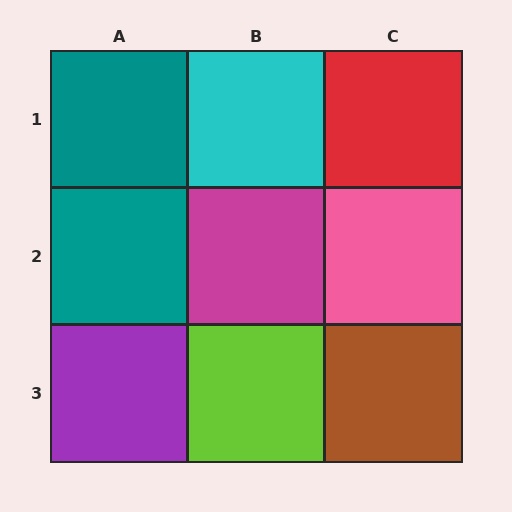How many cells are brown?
1 cell is brown.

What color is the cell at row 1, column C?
Red.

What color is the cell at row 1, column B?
Cyan.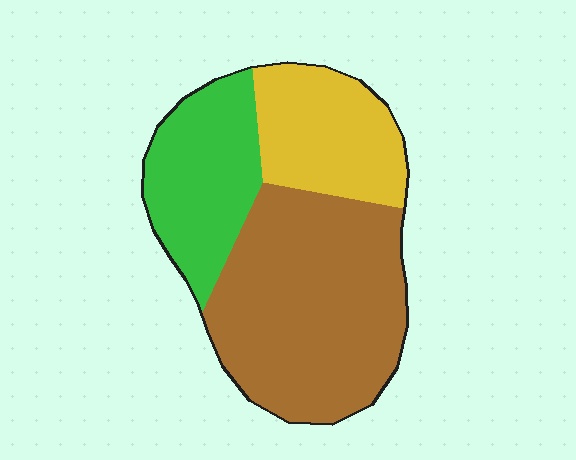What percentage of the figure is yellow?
Yellow takes up about one quarter (1/4) of the figure.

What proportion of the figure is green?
Green covers 25% of the figure.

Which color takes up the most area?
Brown, at roughly 50%.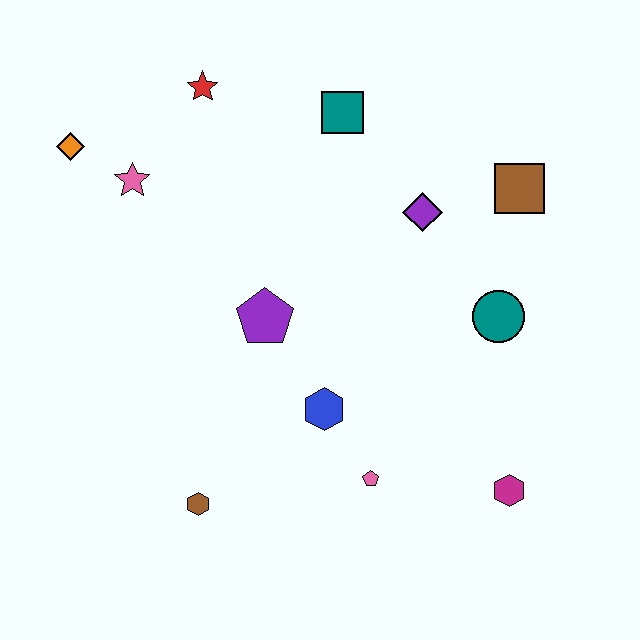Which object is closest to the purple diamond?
The brown square is closest to the purple diamond.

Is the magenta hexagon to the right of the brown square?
No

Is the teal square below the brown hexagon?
No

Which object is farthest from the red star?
The magenta hexagon is farthest from the red star.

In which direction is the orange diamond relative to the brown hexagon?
The orange diamond is above the brown hexagon.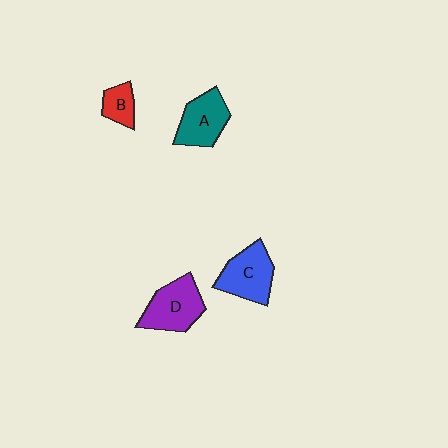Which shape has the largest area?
Shape D (purple).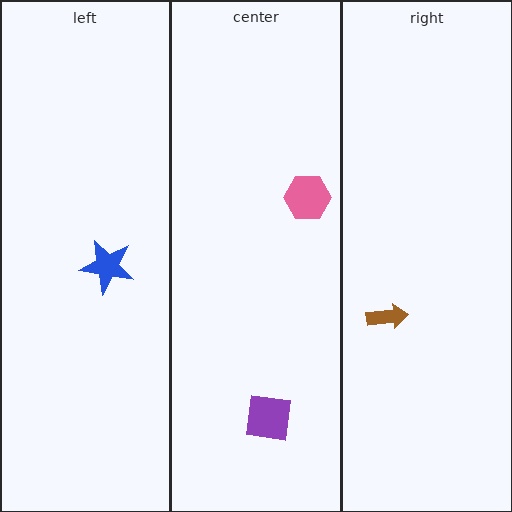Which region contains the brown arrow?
The right region.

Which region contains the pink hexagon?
The center region.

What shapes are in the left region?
The blue star.